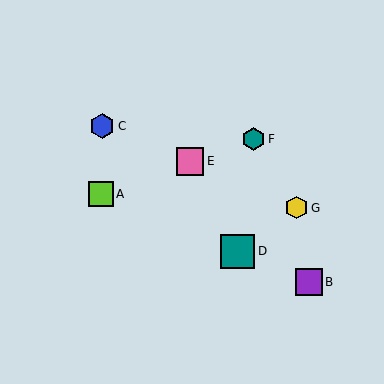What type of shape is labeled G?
Shape G is a yellow hexagon.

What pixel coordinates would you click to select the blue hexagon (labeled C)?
Click at (102, 126) to select the blue hexagon C.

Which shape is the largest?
The teal square (labeled D) is the largest.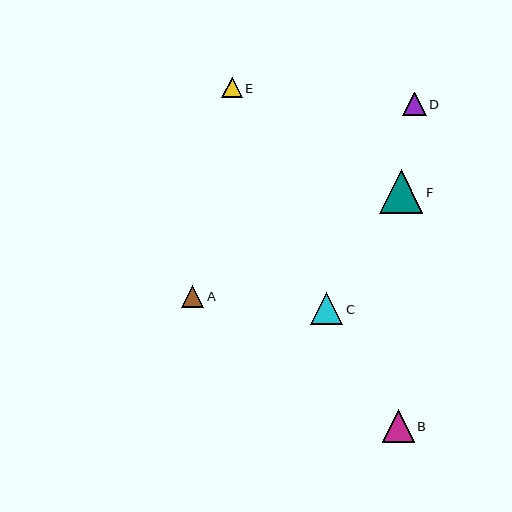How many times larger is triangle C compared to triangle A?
Triangle C is approximately 1.4 times the size of triangle A.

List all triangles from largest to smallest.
From largest to smallest: F, C, B, D, A, E.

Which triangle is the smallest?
Triangle E is the smallest with a size of approximately 21 pixels.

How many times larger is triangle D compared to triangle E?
Triangle D is approximately 1.1 times the size of triangle E.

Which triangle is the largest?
Triangle F is the largest with a size of approximately 43 pixels.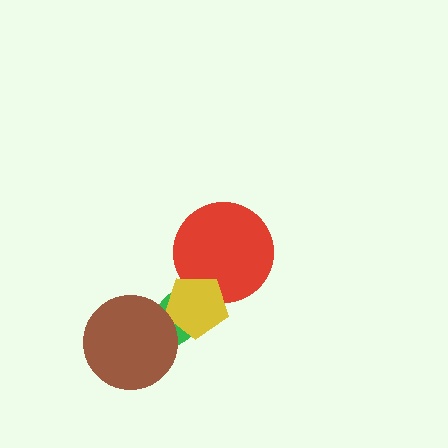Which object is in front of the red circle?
The yellow pentagon is in front of the red circle.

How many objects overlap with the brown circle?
1 object overlaps with the brown circle.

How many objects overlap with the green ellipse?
2 objects overlap with the green ellipse.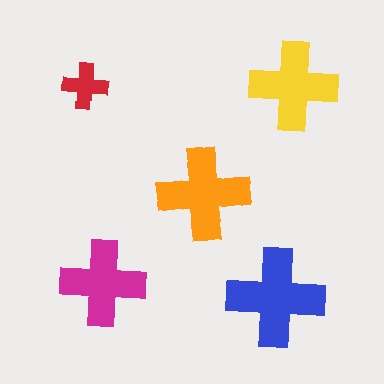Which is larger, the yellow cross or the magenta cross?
The yellow one.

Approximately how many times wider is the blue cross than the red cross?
About 2 times wider.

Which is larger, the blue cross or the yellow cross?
The blue one.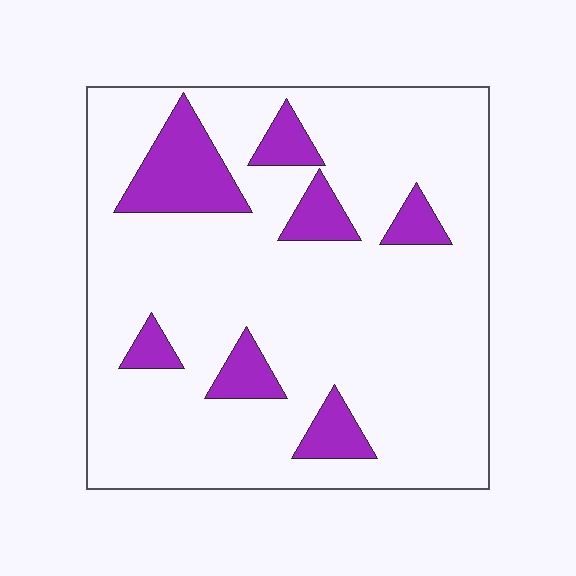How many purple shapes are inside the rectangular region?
7.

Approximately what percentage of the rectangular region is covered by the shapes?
Approximately 15%.